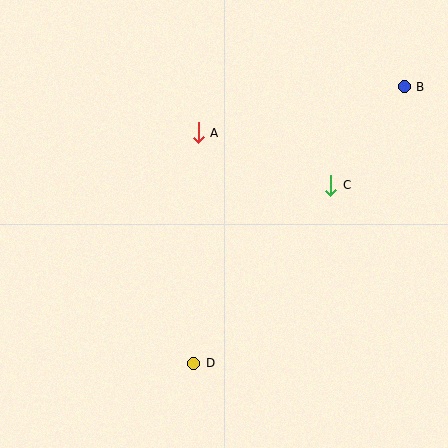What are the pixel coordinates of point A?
Point A is at (198, 133).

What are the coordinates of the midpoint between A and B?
The midpoint between A and B is at (301, 110).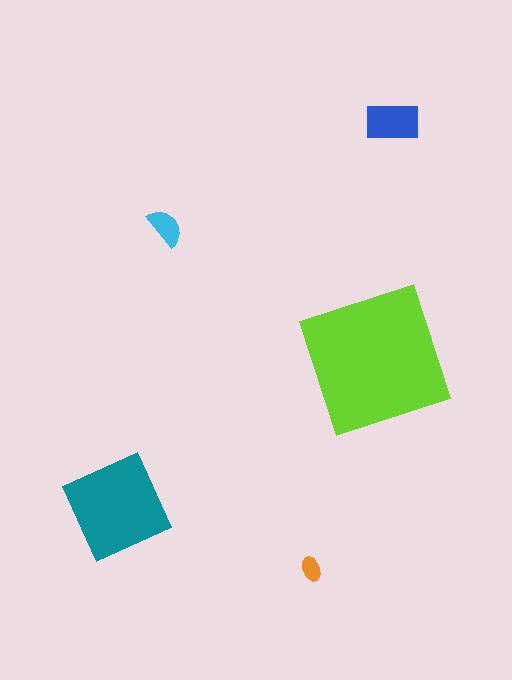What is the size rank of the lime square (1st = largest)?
1st.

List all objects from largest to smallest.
The lime square, the teal diamond, the blue rectangle, the cyan semicircle, the orange ellipse.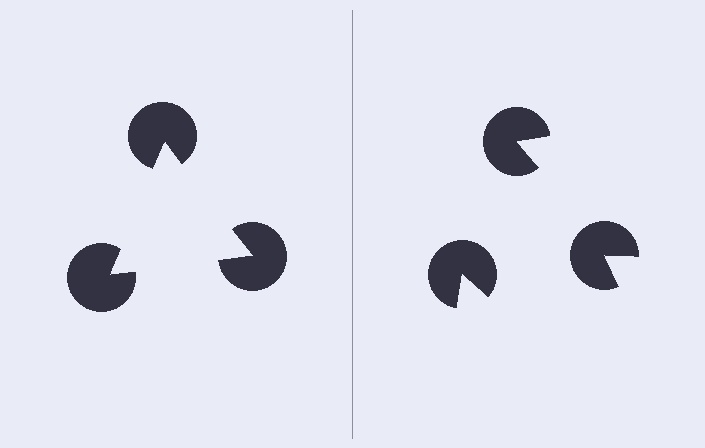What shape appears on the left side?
An illusory triangle.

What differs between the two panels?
The pac-man discs are positioned identically on both sides; only the wedge orientations differ. On the left they align to a triangle; on the right they are misaligned.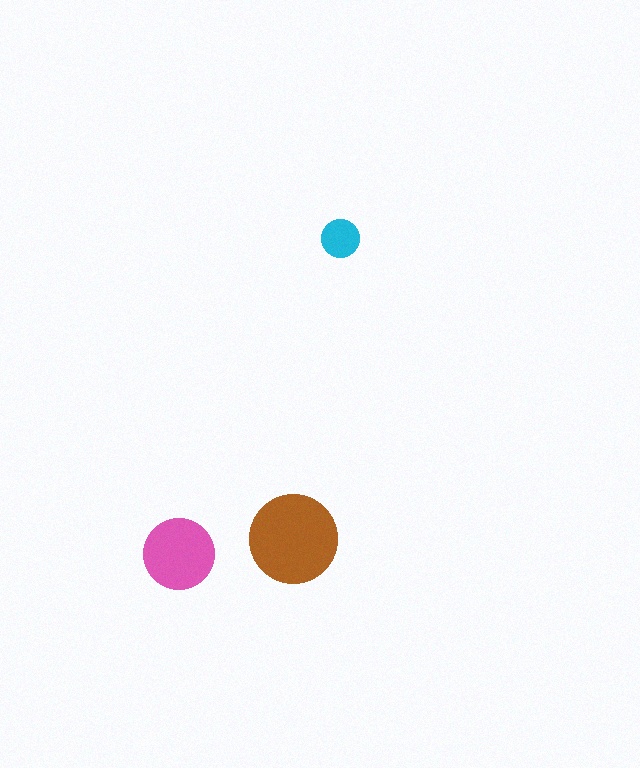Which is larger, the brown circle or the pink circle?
The brown one.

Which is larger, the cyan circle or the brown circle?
The brown one.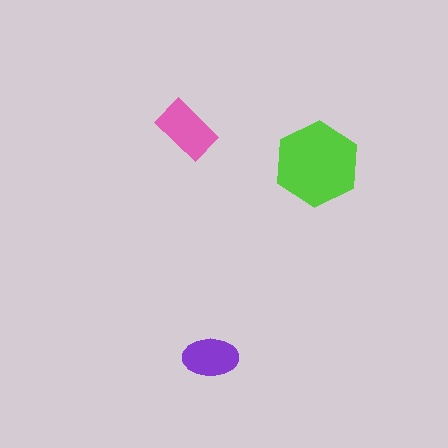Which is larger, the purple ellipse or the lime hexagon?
The lime hexagon.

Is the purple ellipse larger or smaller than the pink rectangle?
Smaller.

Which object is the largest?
The lime hexagon.